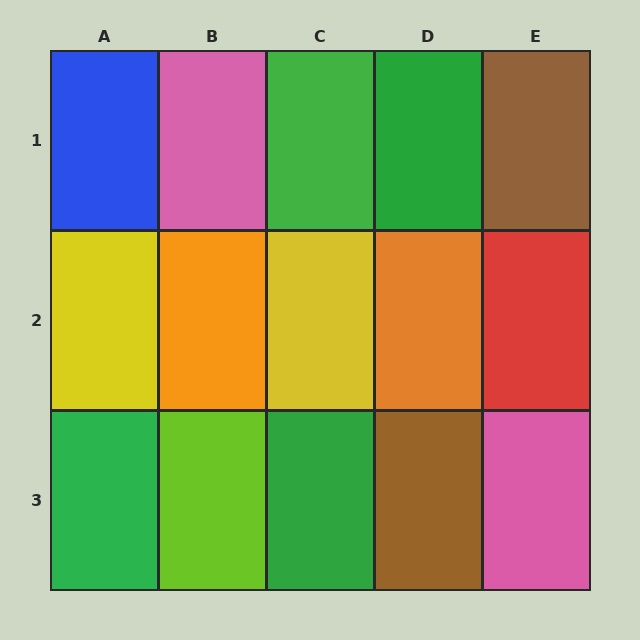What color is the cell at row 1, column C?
Green.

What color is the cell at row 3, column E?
Pink.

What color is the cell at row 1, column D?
Green.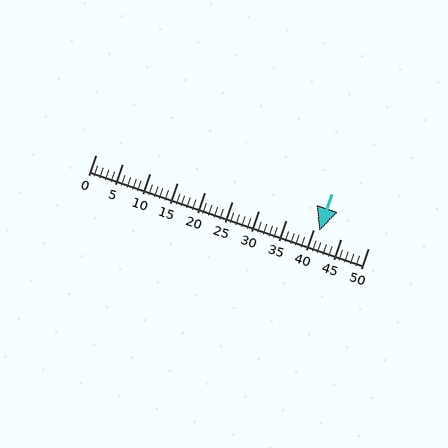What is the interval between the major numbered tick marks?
The major tick marks are spaced 5 units apart.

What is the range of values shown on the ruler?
The ruler shows values from 0 to 50.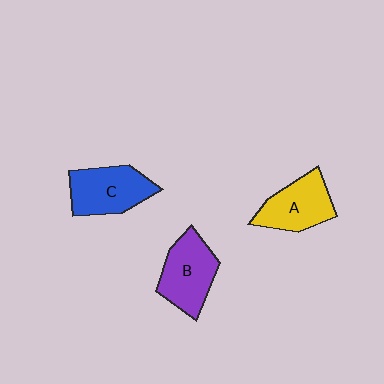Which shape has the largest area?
Shape B (purple).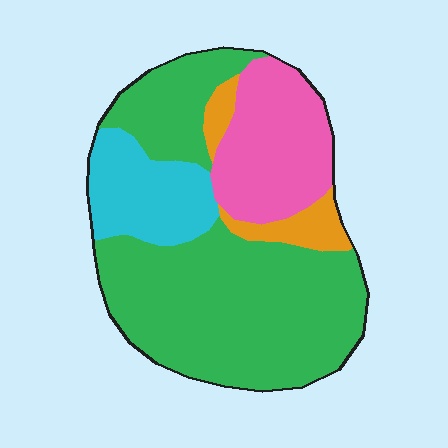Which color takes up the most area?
Green, at roughly 60%.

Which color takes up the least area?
Orange, at roughly 5%.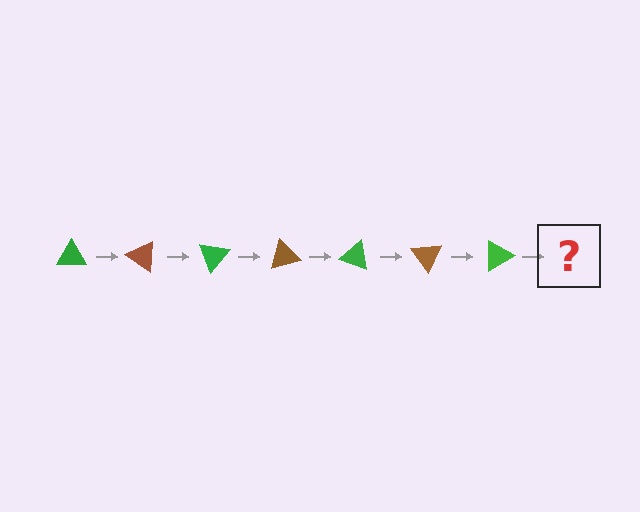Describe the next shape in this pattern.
It should be a brown triangle, rotated 245 degrees from the start.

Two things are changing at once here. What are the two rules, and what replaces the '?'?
The two rules are that it rotates 35 degrees each step and the color cycles through green and brown. The '?' should be a brown triangle, rotated 245 degrees from the start.